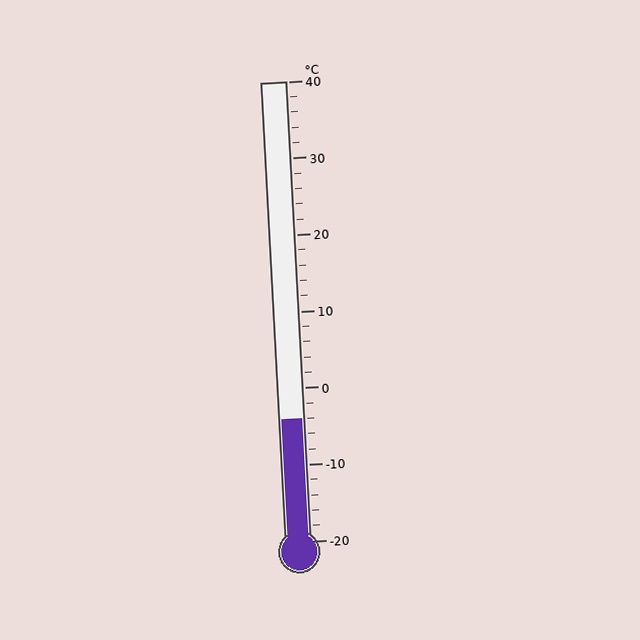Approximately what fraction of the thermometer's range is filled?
The thermometer is filled to approximately 25% of its range.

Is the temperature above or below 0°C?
The temperature is below 0°C.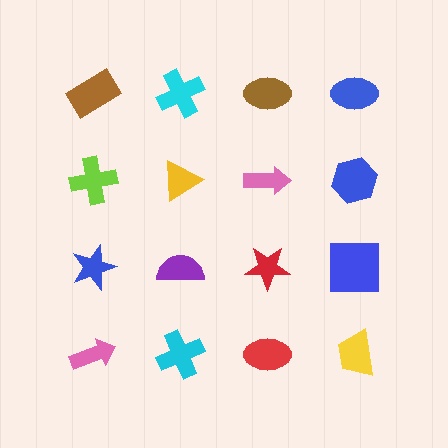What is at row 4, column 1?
A pink arrow.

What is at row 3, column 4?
A blue square.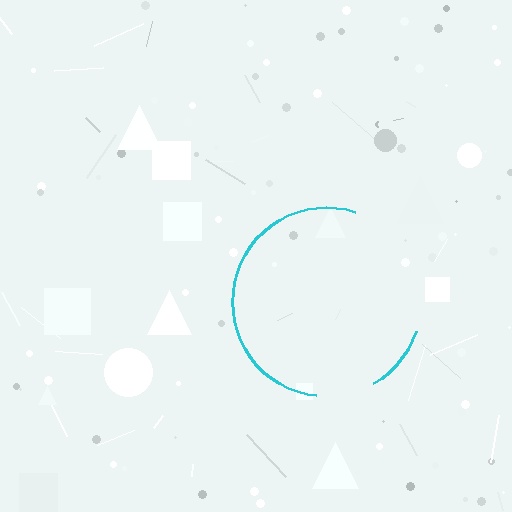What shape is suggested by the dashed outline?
The dashed outline suggests a circle.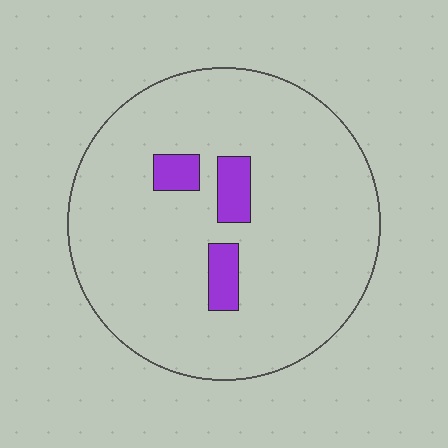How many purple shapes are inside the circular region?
3.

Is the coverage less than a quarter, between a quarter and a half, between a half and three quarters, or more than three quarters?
Less than a quarter.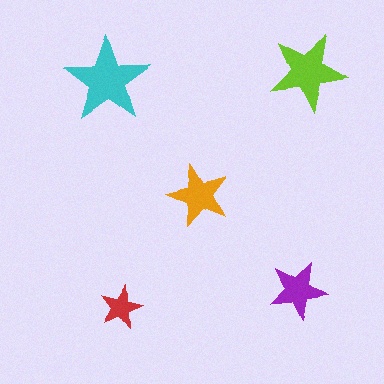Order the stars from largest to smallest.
the cyan one, the lime one, the orange one, the purple one, the red one.